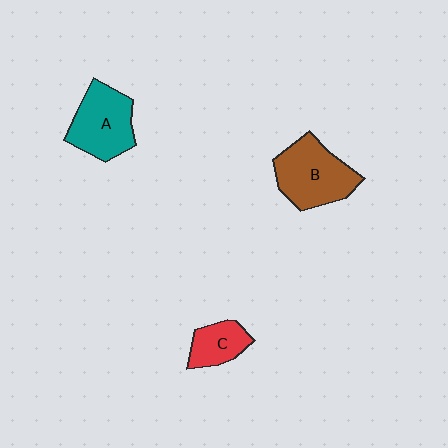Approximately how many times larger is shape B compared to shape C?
Approximately 1.9 times.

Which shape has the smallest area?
Shape C (red).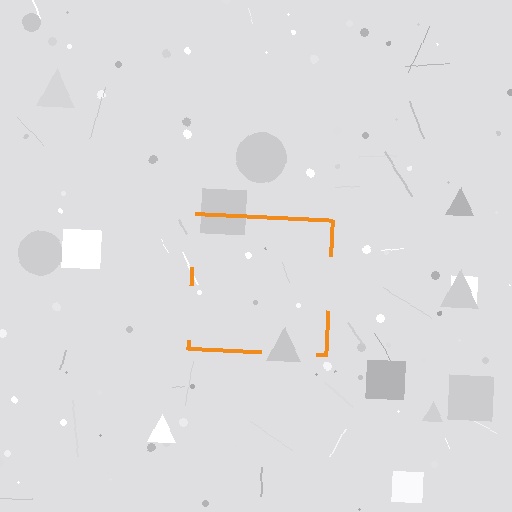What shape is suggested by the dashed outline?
The dashed outline suggests a square.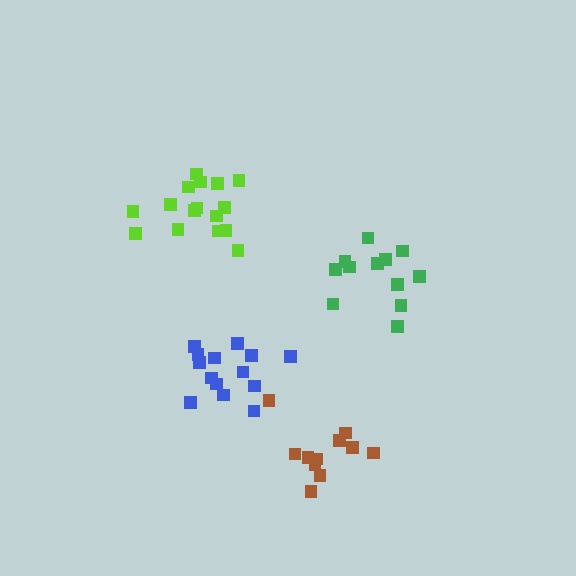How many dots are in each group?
Group 1: 16 dots, Group 2: 11 dots, Group 3: 12 dots, Group 4: 14 dots (53 total).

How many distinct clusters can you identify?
There are 4 distinct clusters.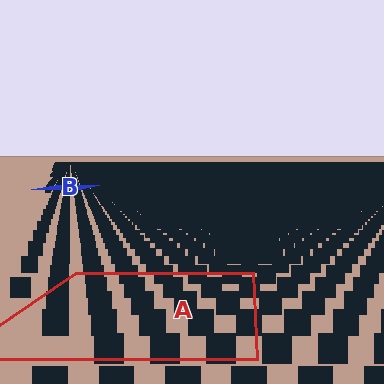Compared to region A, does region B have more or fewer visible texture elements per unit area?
Region B has more texture elements per unit area — they are packed more densely because it is farther away.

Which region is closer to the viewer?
Region A is closer. The texture elements there are larger and more spread out.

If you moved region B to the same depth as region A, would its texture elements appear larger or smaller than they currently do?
They would appear larger. At a closer depth, the same texture elements are projected at a bigger on-screen size.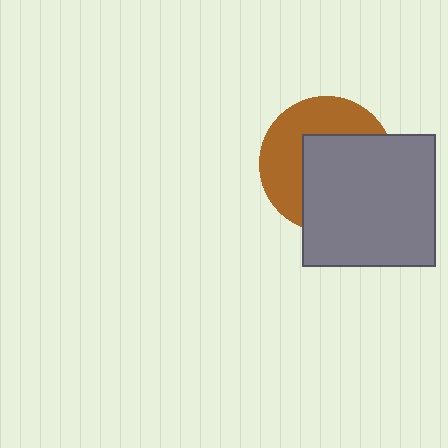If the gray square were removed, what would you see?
You would see the complete brown circle.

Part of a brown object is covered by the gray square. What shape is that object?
It is a circle.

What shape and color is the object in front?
The object in front is a gray square.